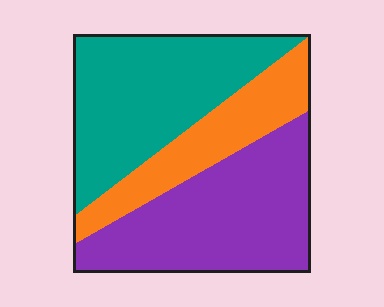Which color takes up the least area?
Orange, at roughly 20%.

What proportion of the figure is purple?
Purple covers 40% of the figure.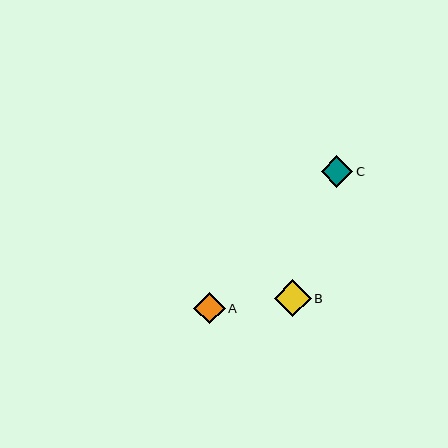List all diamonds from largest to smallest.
From largest to smallest: B, C, A.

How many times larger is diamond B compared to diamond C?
Diamond B is approximately 1.2 times the size of diamond C.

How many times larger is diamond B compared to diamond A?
Diamond B is approximately 1.2 times the size of diamond A.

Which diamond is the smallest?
Diamond A is the smallest with a size of approximately 31 pixels.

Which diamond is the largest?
Diamond B is the largest with a size of approximately 37 pixels.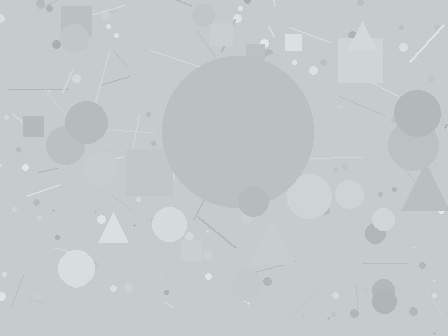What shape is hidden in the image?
A circle is hidden in the image.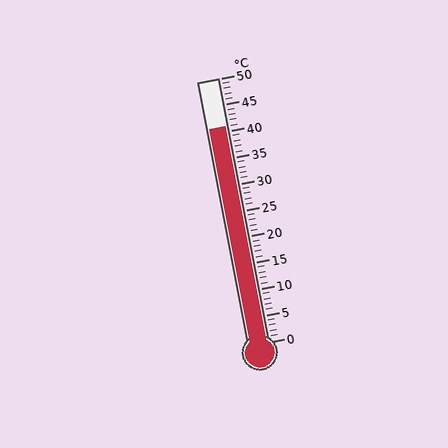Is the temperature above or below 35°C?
The temperature is above 35°C.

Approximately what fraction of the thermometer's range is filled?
The thermometer is filled to approximately 80% of its range.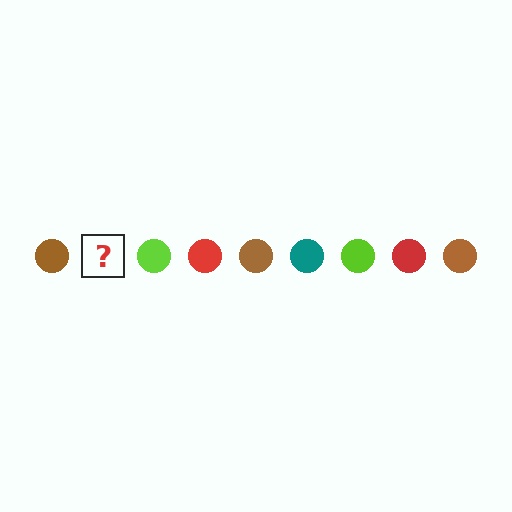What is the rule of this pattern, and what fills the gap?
The rule is that the pattern cycles through brown, teal, lime, red circles. The gap should be filled with a teal circle.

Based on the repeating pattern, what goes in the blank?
The blank should be a teal circle.